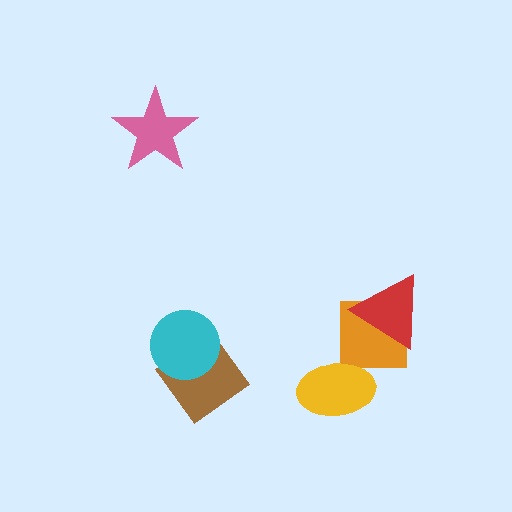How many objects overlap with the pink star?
0 objects overlap with the pink star.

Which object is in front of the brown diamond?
The cyan circle is in front of the brown diamond.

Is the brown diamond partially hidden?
Yes, it is partially covered by another shape.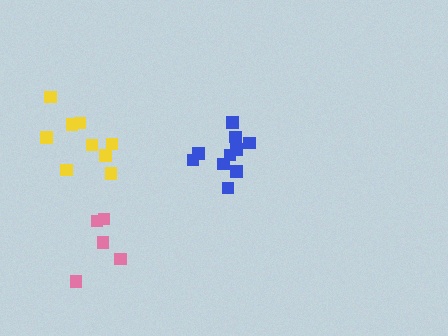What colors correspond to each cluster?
The clusters are colored: blue, pink, yellow.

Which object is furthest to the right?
The blue cluster is rightmost.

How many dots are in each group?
Group 1: 10 dots, Group 2: 5 dots, Group 3: 9 dots (24 total).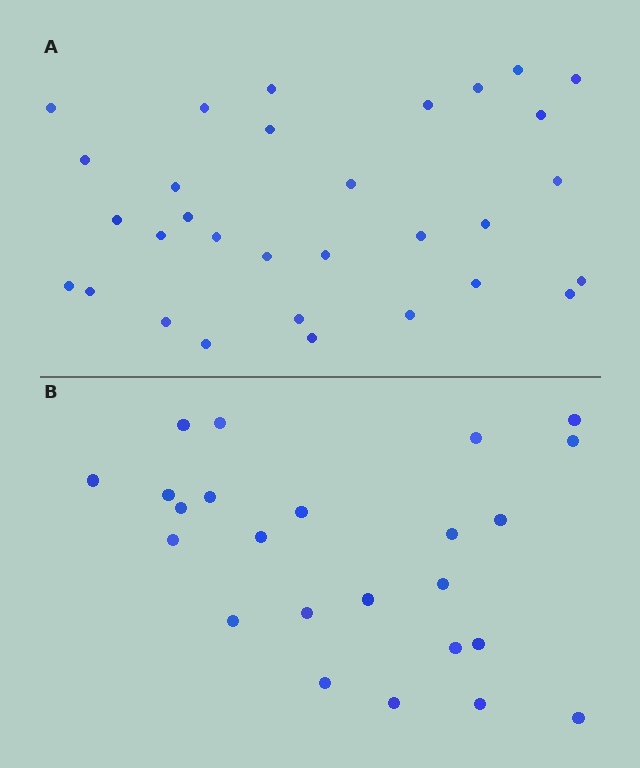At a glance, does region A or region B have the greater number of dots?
Region A (the top region) has more dots.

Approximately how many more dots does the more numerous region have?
Region A has roughly 8 or so more dots than region B.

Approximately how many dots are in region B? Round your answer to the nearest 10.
About 20 dots. (The exact count is 24, which rounds to 20.)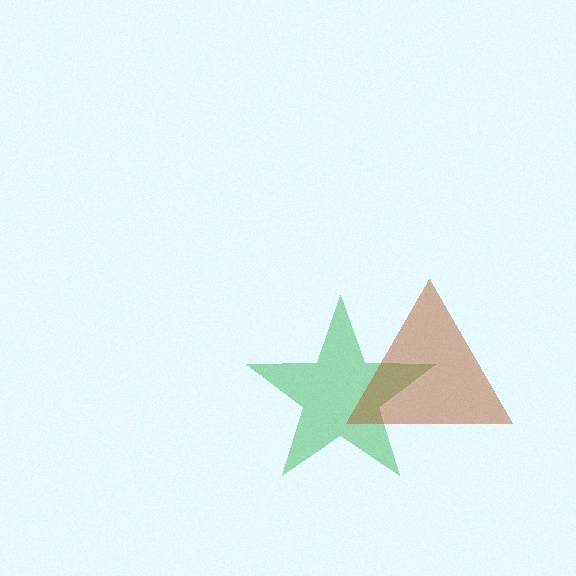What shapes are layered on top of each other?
The layered shapes are: a green star, a brown triangle.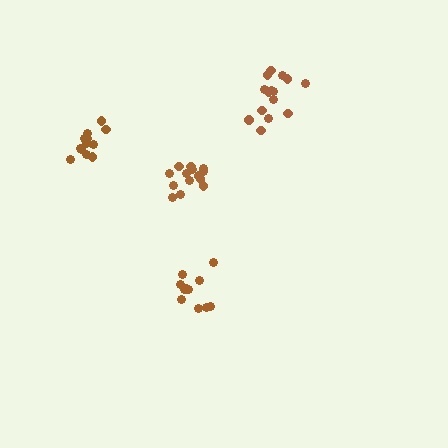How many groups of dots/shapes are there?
There are 4 groups.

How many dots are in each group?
Group 1: 12 dots, Group 2: 15 dots, Group 3: 11 dots, Group 4: 14 dots (52 total).